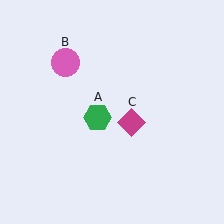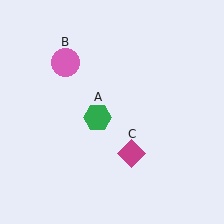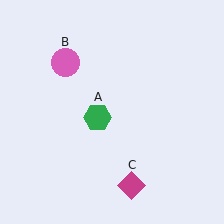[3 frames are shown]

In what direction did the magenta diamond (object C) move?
The magenta diamond (object C) moved down.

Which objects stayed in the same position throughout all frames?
Green hexagon (object A) and pink circle (object B) remained stationary.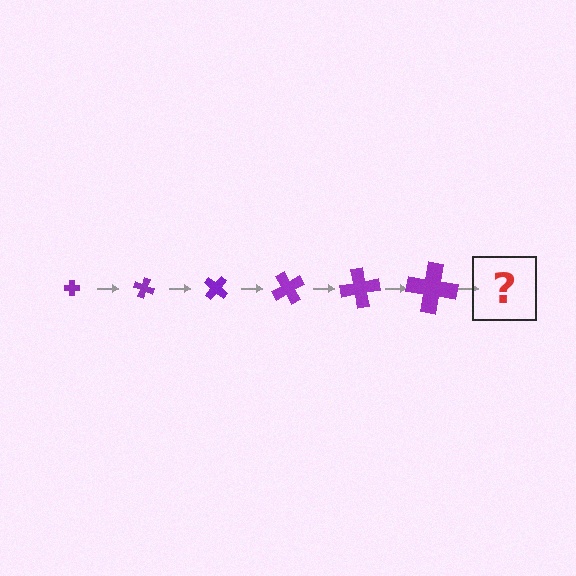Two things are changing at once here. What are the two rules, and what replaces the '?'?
The two rules are that the cross grows larger each step and it rotates 20 degrees each step. The '?' should be a cross, larger than the previous one and rotated 120 degrees from the start.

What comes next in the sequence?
The next element should be a cross, larger than the previous one and rotated 120 degrees from the start.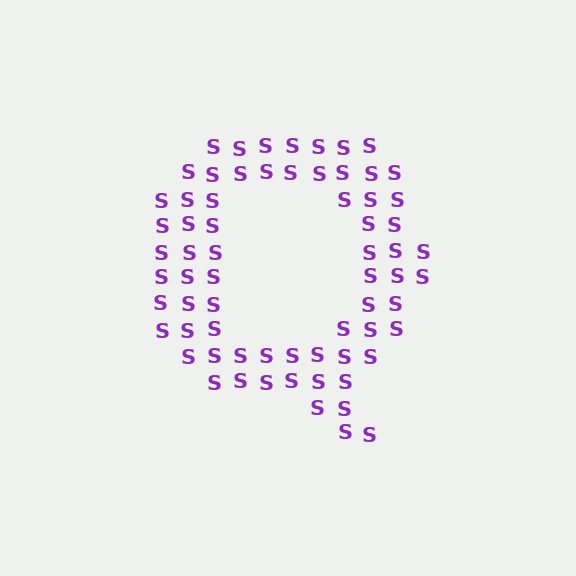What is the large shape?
The large shape is the letter Q.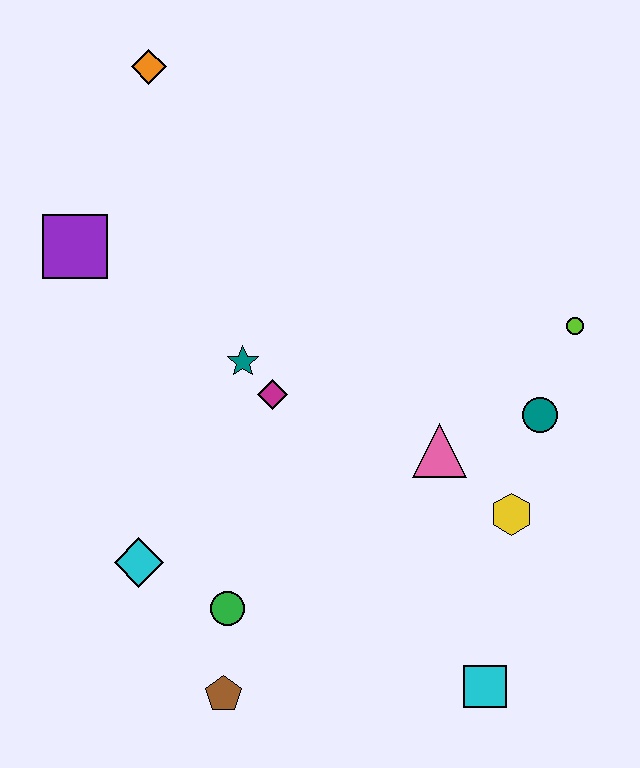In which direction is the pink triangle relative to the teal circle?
The pink triangle is to the left of the teal circle.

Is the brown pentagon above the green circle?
No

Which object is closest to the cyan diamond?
The green circle is closest to the cyan diamond.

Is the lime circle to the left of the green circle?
No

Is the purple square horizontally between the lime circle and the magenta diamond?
No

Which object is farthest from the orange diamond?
The cyan square is farthest from the orange diamond.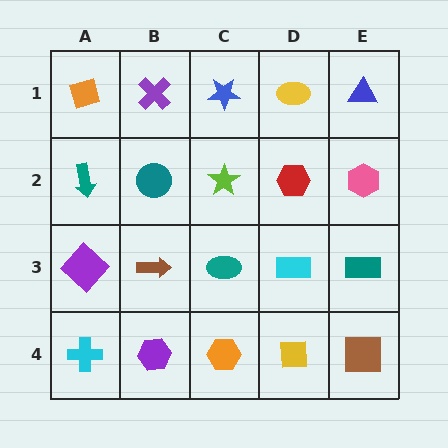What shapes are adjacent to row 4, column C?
A teal ellipse (row 3, column C), a purple hexagon (row 4, column B), a yellow square (row 4, column D).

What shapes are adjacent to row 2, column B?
A purple cross (row 1, column B), a brown arrow (row 3, column B), a teal arrow (row 2, column A), a lime star (row 2, column C).